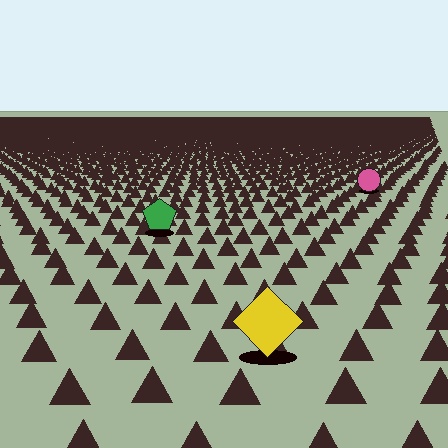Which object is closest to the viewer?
The yellow diamond is closest. The texture marks near it are larger and more spread out.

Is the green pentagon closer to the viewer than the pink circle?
Yes. The green pentagon is closer — you can tell from the texture gradient: the ground texture is coarser near it.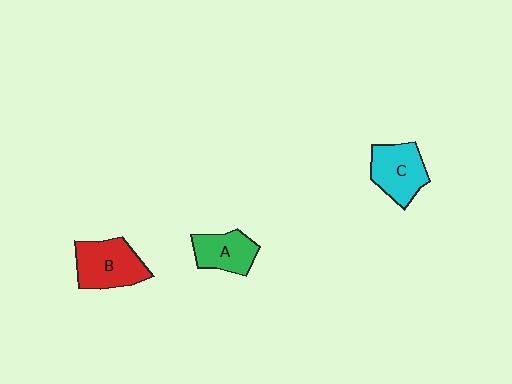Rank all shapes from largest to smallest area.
From largest to smallest: B (red), C (cyan), A (green).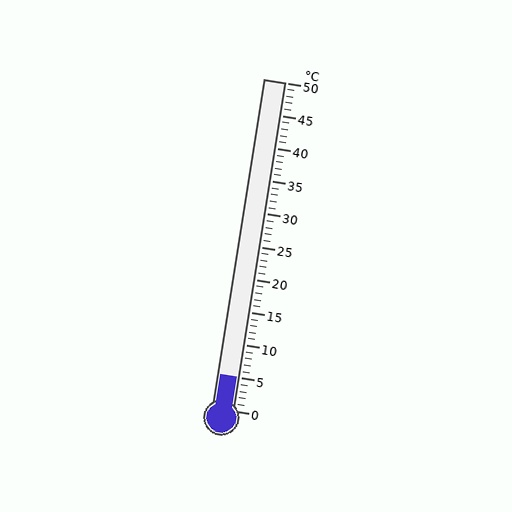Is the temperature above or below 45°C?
The temperature is below 45°C.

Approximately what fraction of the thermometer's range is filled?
The thermometer is filled to approximately 10% of its range.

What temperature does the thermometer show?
The thermometer shows approximately 5°C.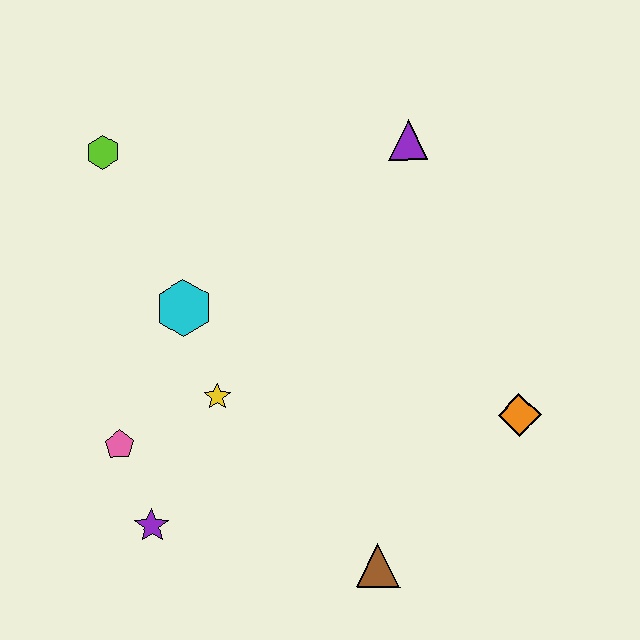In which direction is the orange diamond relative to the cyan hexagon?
The orange diamond is to the right of the cyan hexagon.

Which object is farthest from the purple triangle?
The purple star is farthest from the purple triangle.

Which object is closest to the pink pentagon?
The purple star is closest to the pink pentagon.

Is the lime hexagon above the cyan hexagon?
Yes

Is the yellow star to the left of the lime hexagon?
No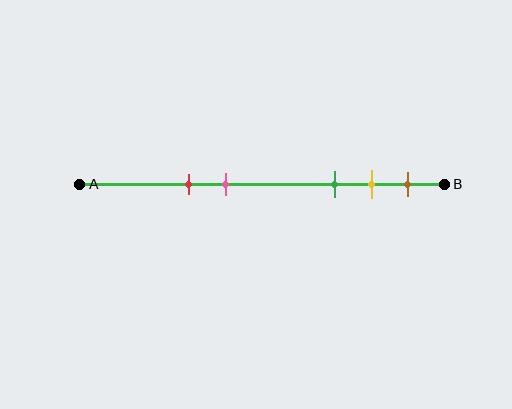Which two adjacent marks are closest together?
The yellow and brown marks are the closest adjacent pair.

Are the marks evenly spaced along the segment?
No, the marks are not evenly spaced.